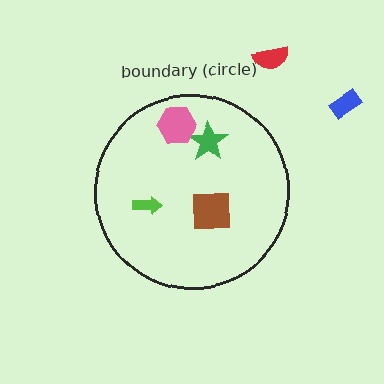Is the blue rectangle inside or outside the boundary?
Outside.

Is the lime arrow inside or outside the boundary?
Inside.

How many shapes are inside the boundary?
4 inside, 2 outside.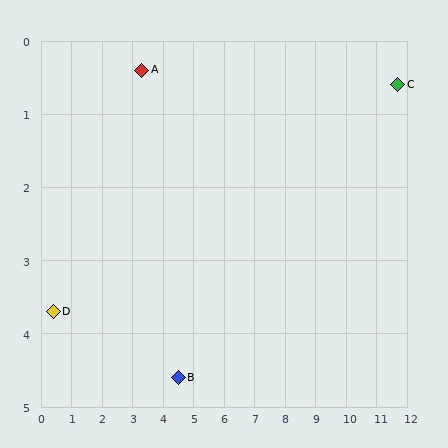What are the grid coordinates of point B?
Point B is at approximately (4.5, 4.6).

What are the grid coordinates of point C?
Point C is at approximately (11.7, 0.6).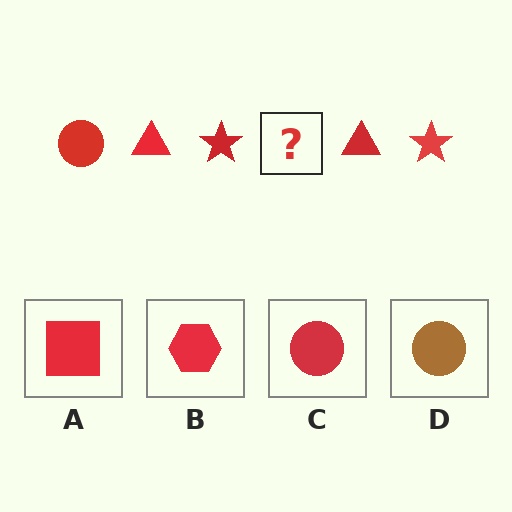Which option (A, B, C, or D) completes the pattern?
C.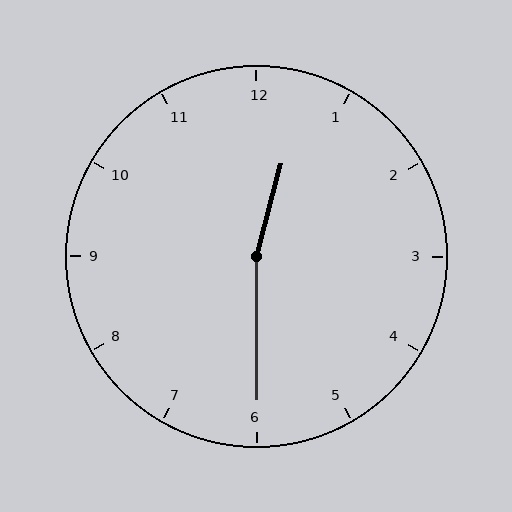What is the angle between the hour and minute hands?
Approximately 165 degrees.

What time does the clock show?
12:30.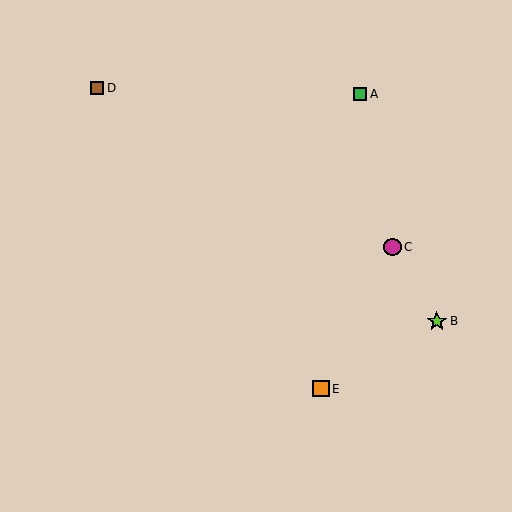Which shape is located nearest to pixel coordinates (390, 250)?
The magenta circle (labeled C) at (393, 247) is nearest to that location.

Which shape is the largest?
The lime star (labeled B) is the largest.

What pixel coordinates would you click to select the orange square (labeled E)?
Click at (321, 389) to select the orange square E.